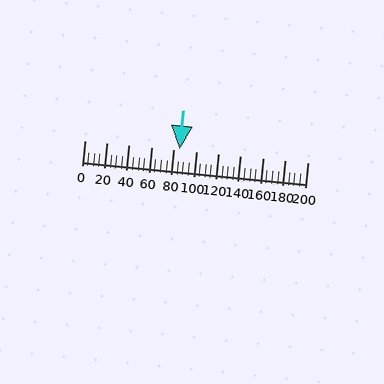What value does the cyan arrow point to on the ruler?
The cyan arrow points to approximately 85.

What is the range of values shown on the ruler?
The ruler shows values from 0 to 200.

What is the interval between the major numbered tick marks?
The major tick marks are spaced 20 units apart.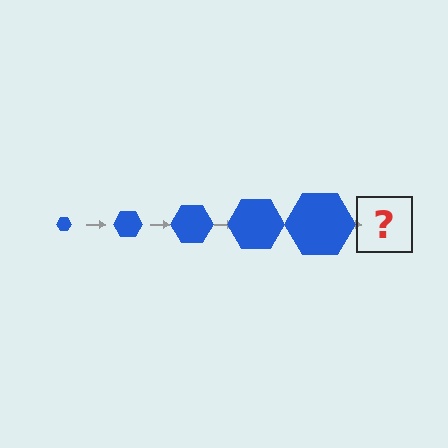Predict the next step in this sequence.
The next step is a blue hexagon, larger than the previous one.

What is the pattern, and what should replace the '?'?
The pattern is that the hexagon gets progressively larger each step. The '?' should be a blue hexagon, larger than the previous one.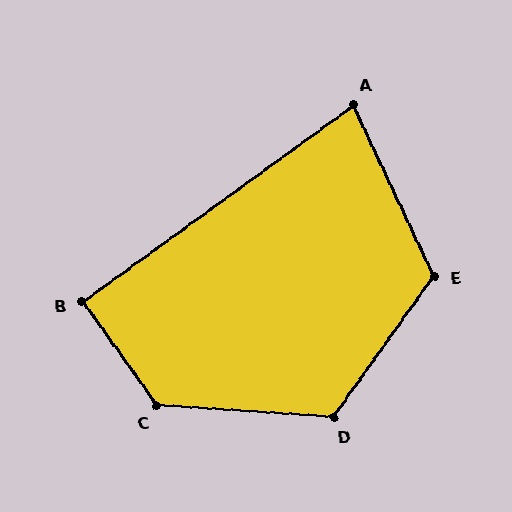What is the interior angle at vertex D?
Approximately 121 degrees (obtuse).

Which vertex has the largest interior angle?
C, at approximately 129 degrees.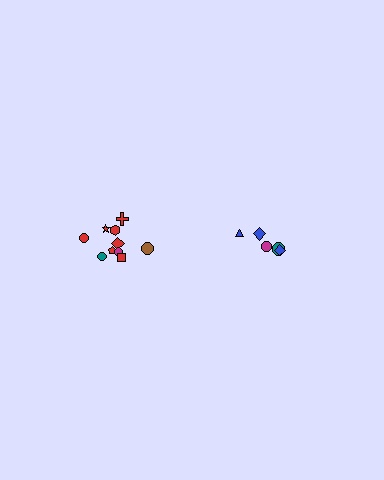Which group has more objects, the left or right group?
The left group.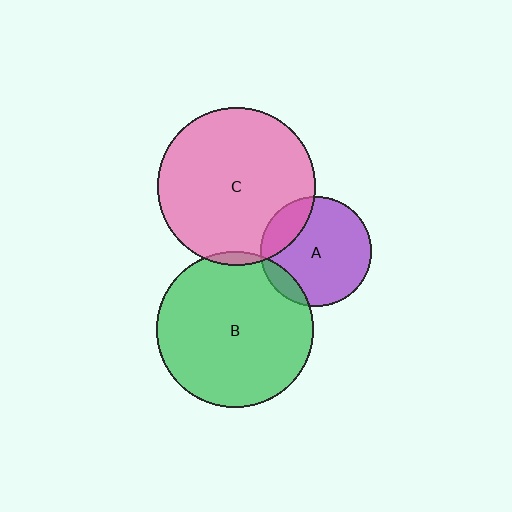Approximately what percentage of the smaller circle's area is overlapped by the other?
Approximately 20%.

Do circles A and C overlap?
Yes.